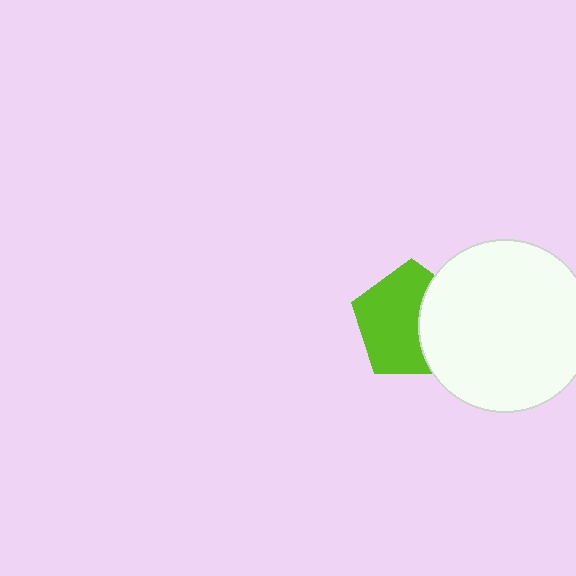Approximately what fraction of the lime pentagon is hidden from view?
Roughly 37% of the lime pentagon is hidden behind the white circle.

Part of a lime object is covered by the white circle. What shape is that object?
It is a pentagon.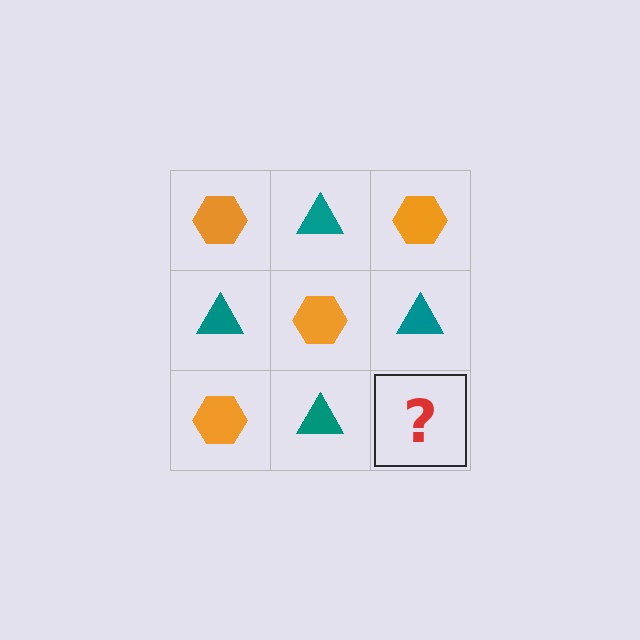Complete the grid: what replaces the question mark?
The question mark should be replaced with an orange hexagon.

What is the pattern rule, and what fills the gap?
The rule is that it alternates orange hexagon and teal triangle in a checkerboard pattern. The gap should be filled with an orange hexagon.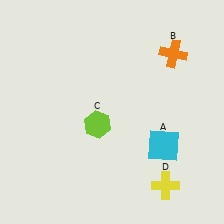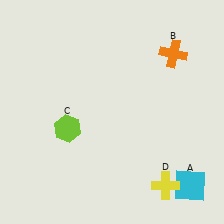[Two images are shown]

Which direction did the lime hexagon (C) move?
The lime hexagon (C) moved left.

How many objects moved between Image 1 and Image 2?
2 objects moved between the two images.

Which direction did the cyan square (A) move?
The cyan square (A) moved down.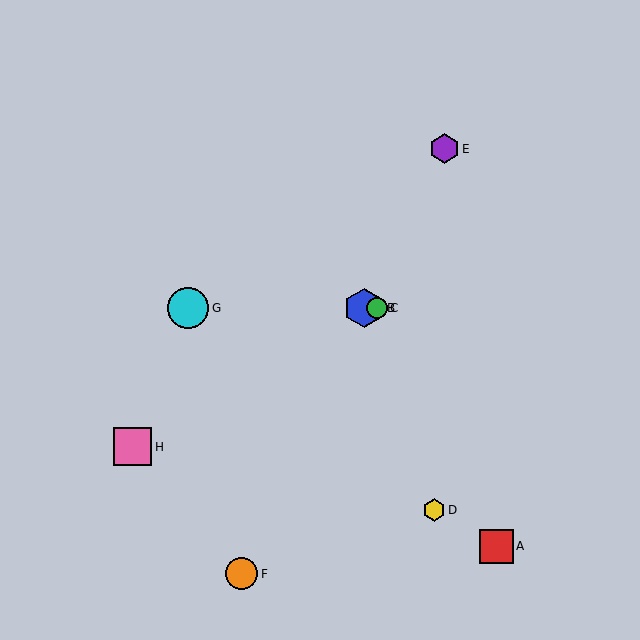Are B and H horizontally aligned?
No, B is at y≈308 and H is at y≈447.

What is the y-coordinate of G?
Object G is at y≈308.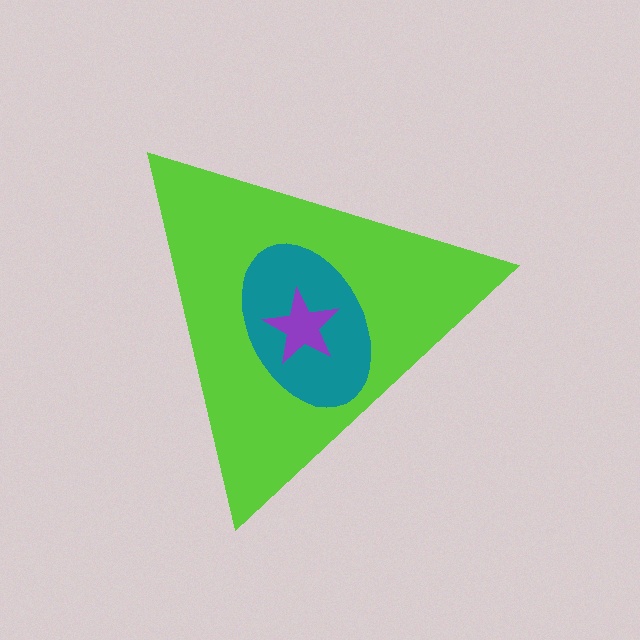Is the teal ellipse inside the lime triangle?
Yes.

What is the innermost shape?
The purple star.